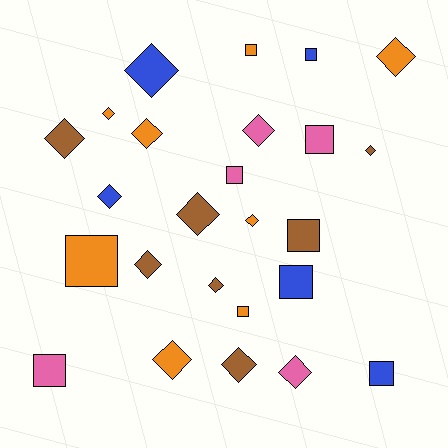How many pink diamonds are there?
There are 2 pink diamonds.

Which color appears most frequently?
Orange, with 8 objects.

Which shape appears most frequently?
Diamond, with 15 objects.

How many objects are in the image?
There are 25 objects.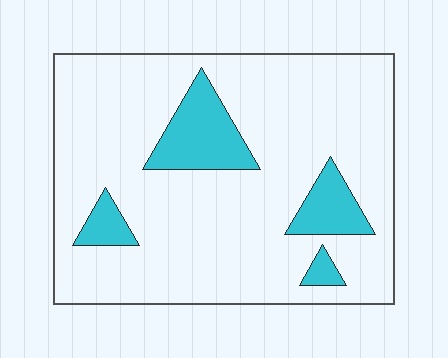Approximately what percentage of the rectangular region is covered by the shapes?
Approximately 15%.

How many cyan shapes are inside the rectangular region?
4.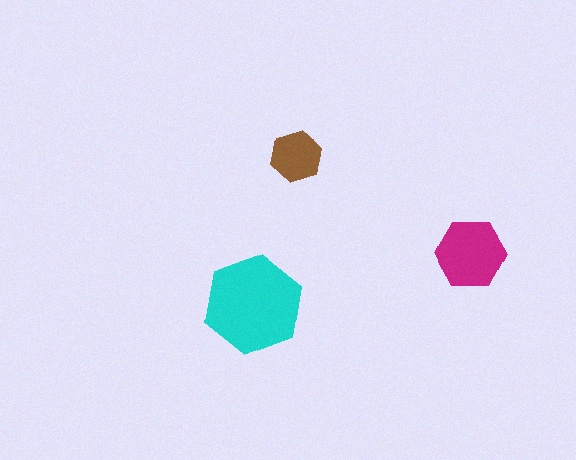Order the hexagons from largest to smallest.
the cyan one, the magenta one, the brown one.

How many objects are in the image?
There are 3 objects in the image.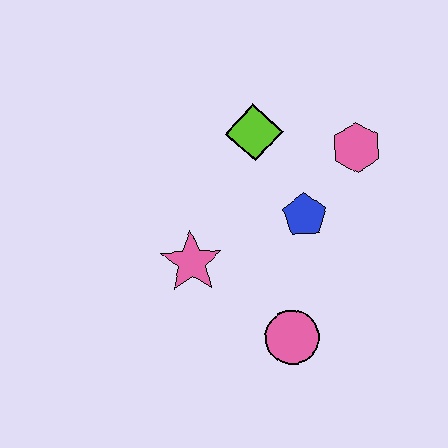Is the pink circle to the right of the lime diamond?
Yes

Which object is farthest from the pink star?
The pink hexagon is farthest from the pink star.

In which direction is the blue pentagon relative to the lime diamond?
The blue pentagon is below the lime diamond.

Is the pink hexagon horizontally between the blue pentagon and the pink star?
No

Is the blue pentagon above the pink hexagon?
No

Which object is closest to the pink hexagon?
The blue pentagon is closest to the pink hexagon.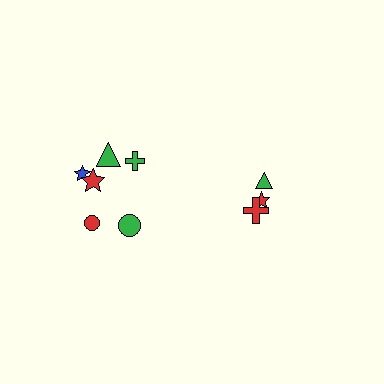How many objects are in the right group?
There are 3 objects.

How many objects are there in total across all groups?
There are 9 objects.